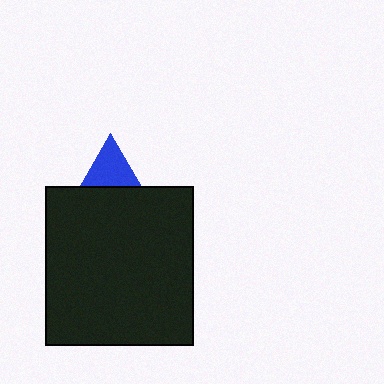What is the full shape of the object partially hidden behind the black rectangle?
The partially hidden object is a blue triangle.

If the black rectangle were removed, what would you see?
You would see the complete blue triangle.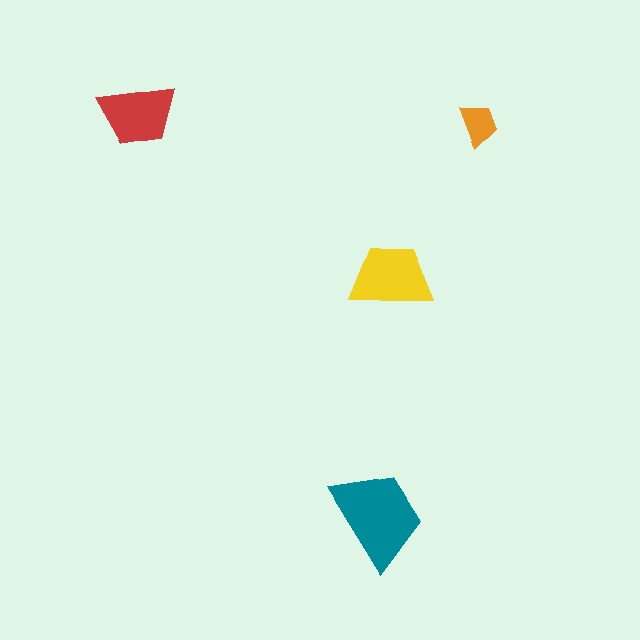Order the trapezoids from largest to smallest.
the teal one, the yellow one, the red one, the orange one.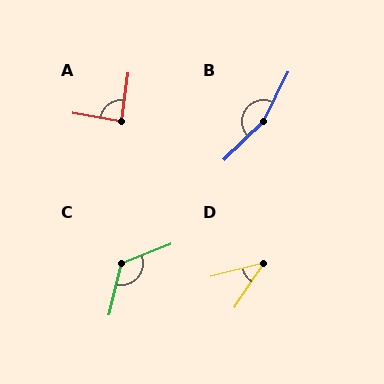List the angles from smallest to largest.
D (42°), A (88°), C (126°), B (160°).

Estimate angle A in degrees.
Approximately 88 degrees.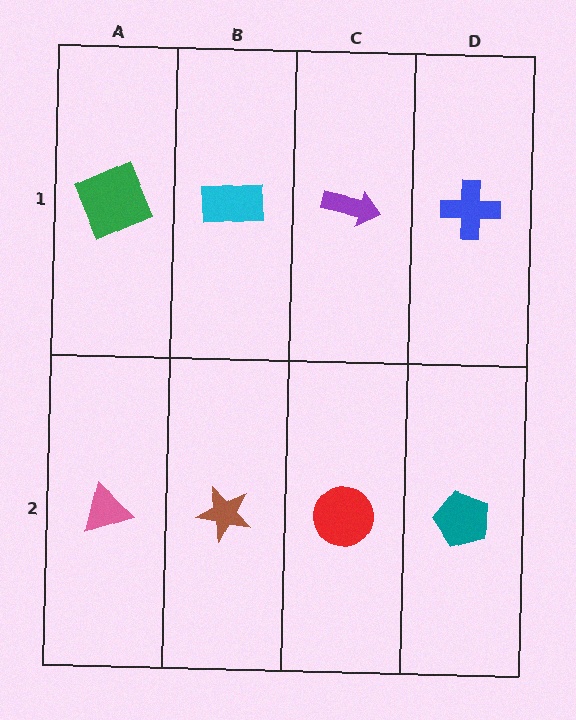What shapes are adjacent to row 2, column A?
A green square (row 1, column A), a brown star (row 2, column B).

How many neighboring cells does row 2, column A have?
2.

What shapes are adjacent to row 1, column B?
A brown star (row 2, column B), a green square (row 1, column A), a purple arrow (row 1, column C).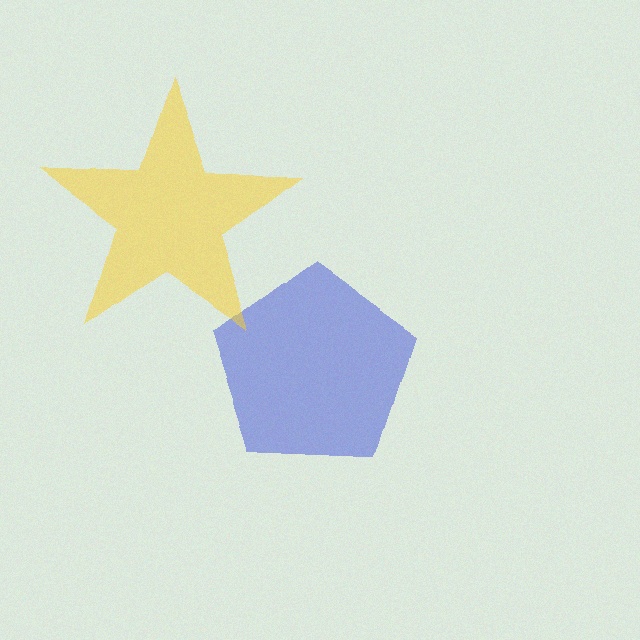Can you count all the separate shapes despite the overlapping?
Yes, there are 2 separate shapes.